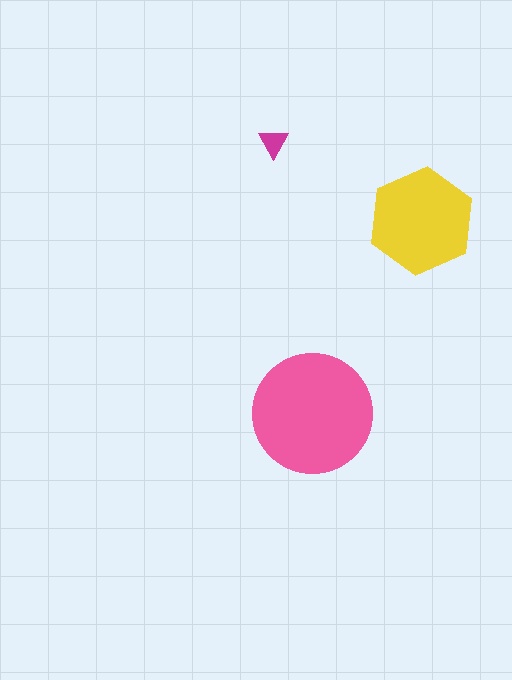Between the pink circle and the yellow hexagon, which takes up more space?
The pink circle.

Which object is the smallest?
The magenta triangle.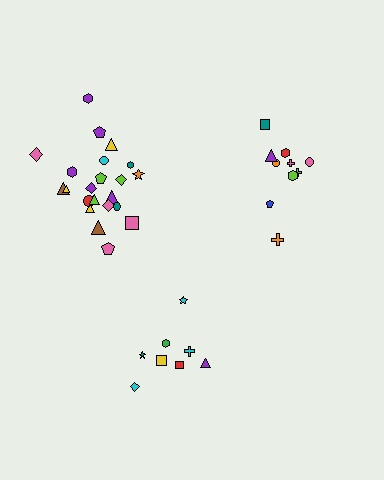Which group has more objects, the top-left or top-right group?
The top-left group.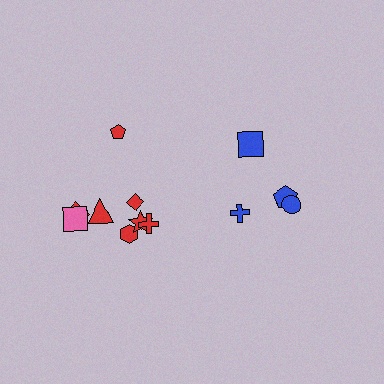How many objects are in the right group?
There are 4 objects.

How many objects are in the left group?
There are 8 objects.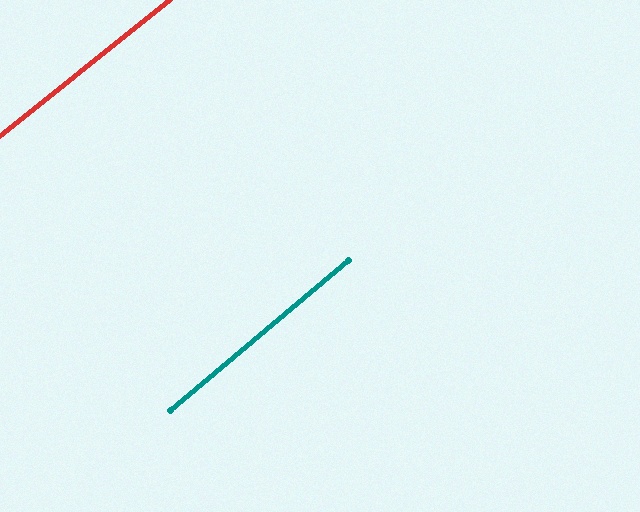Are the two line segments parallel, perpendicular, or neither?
Parallel — their directions differ by only 1.5°.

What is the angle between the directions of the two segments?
Approximately 1 degree.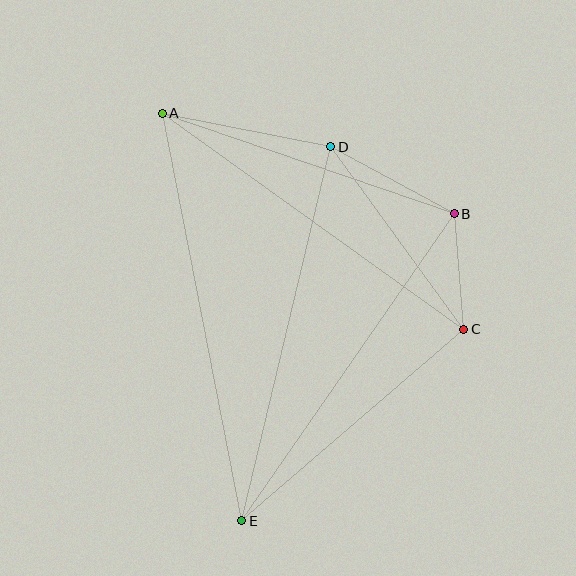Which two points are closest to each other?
Points B and C are closest to each other.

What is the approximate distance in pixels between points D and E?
The distance between D and E is approximately 384 pixels.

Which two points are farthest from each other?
Points A and E are farthest from each other.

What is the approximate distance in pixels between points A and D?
The distance between A and D is approximately 172 pixels.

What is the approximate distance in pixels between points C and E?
The distance between C and E is approximately 293 pixels.